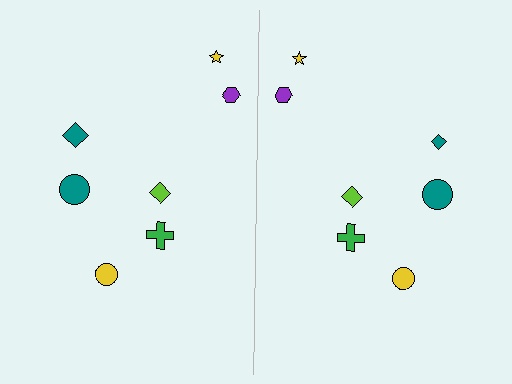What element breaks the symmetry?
The teal diamond on the right side has a different size than its mirror counterpart.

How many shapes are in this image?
There are 14 shapes in this image.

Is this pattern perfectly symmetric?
No, the pattern is not perfectly symmetric. The teal diamond on the right side has a different size than its mirror counterpart.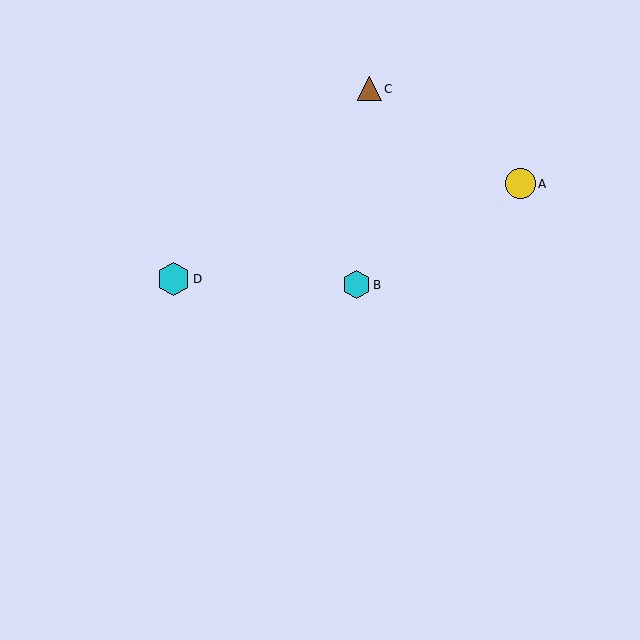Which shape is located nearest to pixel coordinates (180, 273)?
The cyan hexagon (labeled D) at (173, 279) is nearest to that location.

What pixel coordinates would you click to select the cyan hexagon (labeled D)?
Click at (173, 279) to select the cyan hexagon D.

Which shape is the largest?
The cyan hexagon (labeled D) is the largest.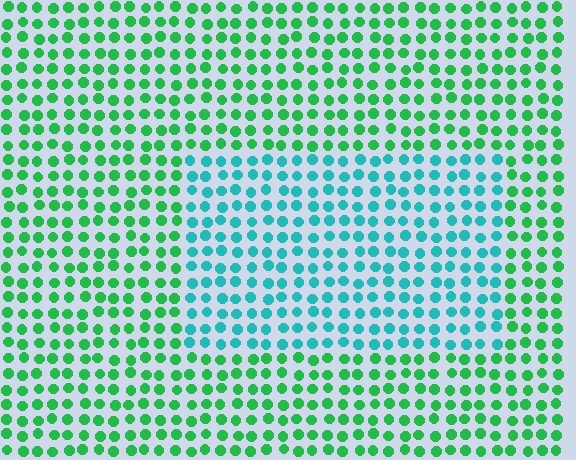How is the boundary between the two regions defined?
The boundary is defined purely by a slight shift in hue (about 44 degrees). Spacing, size, and orientation are identical on both sides.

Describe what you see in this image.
The image is filled with small green elements in a uniform arrangement. A rectangle-shaped region is visible where the elements are tinted to a slightly different hue, forming a subtle color boundary.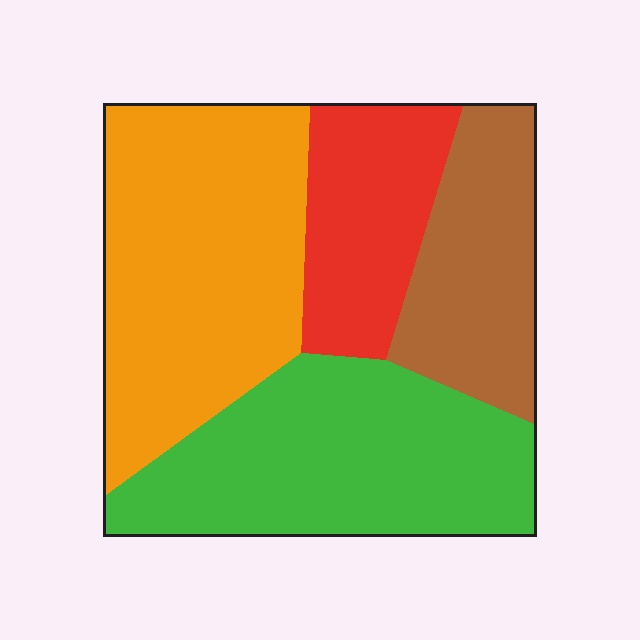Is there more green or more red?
Green.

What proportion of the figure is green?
Green covers around 30% of the figure.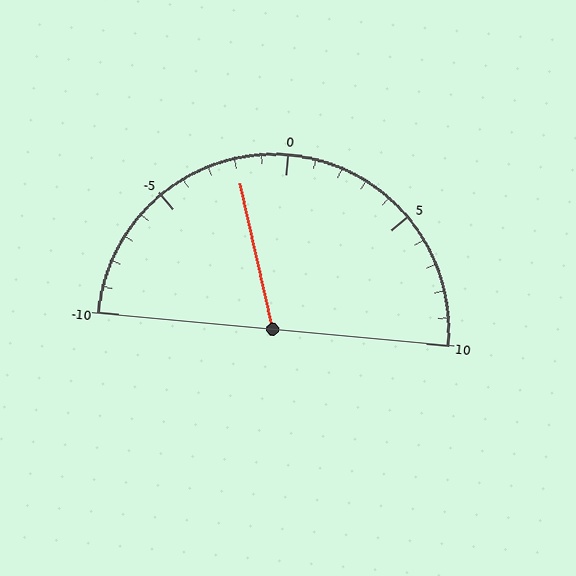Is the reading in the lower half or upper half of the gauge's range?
The reading is in the lower half of the range (-10 to 10).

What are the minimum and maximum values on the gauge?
The gauge ranges from -10 to 10.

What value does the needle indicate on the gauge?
The needle indicates approximately -2.